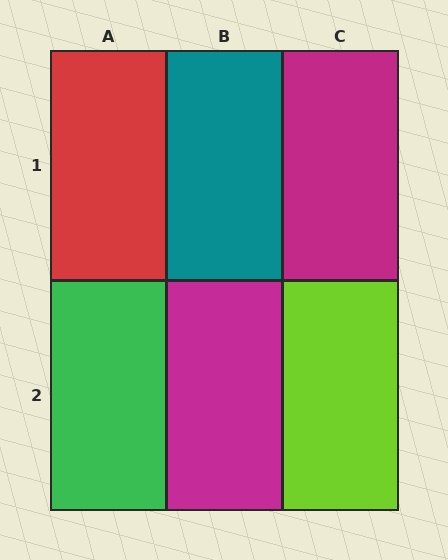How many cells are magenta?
2 cells are magenta.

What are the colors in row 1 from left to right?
Red, teal, magenta.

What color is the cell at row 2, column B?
Magenta.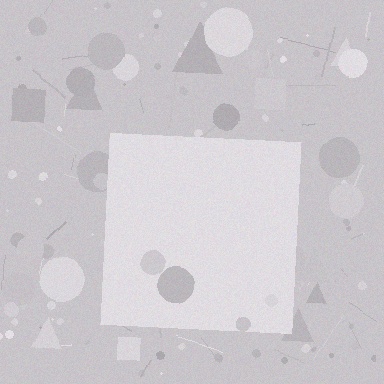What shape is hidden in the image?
A square is hidden in the image.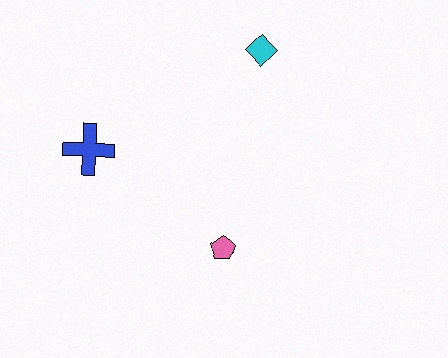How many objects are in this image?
There are 3 objects.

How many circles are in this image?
There are no circles.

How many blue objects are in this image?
There is 1 blue object.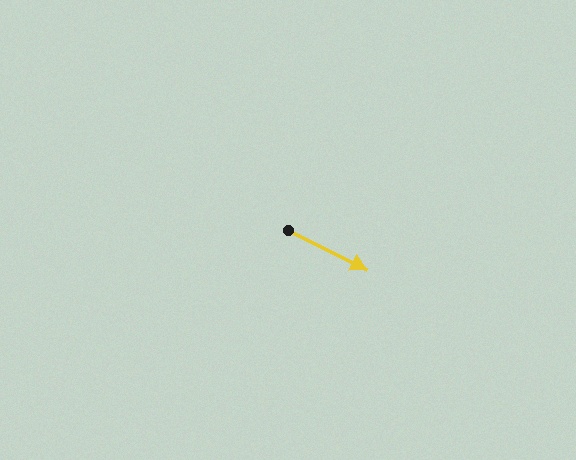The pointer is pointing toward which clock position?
Roughly 4 o'clock.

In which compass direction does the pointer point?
Southeast.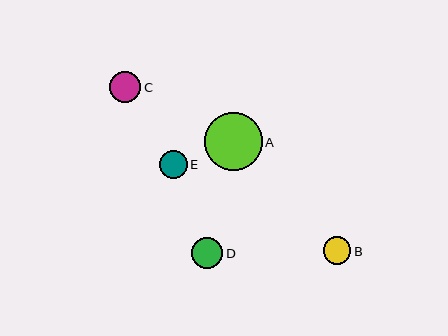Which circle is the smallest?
Circle B is the smallest with a size of approximately 28 pixels.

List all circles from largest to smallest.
From largest to smallest: A, D, C, E, B.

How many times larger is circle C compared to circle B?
Circle C is approximately 1.1 times the size of circle B.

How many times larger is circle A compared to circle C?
Circle A is approximately 1.9 times the size of circle C.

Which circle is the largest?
Circle A is the largest with a size of approximately 58 pixels.